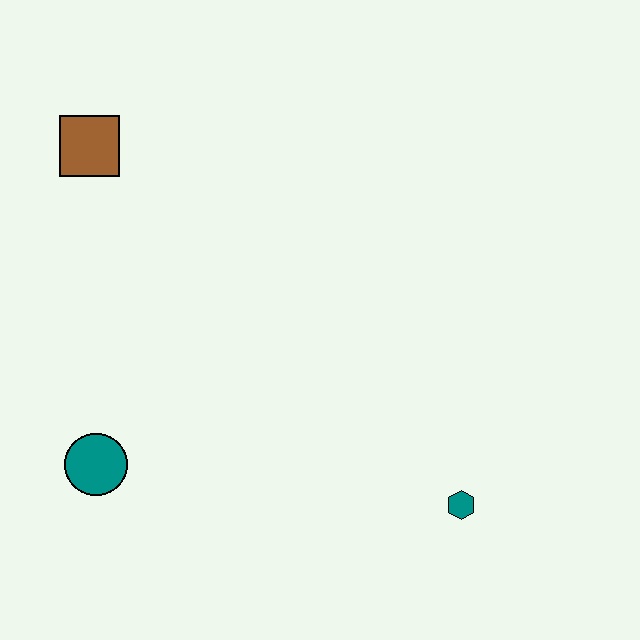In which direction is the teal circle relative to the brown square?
The teal circle is below the brown square.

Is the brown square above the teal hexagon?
Yes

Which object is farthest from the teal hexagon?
The brown square is farthest from the teal hexagon.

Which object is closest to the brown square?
The teal circle is closest to the brown square.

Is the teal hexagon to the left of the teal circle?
No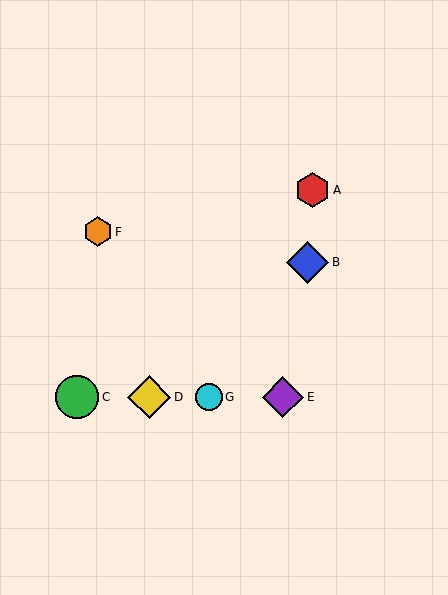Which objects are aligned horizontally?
Objects C, D, E, G are aligned horizontally.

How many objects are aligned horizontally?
4 objects (C, D, E, G) are aligned horizontally.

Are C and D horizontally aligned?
Yes, both are at y≈397.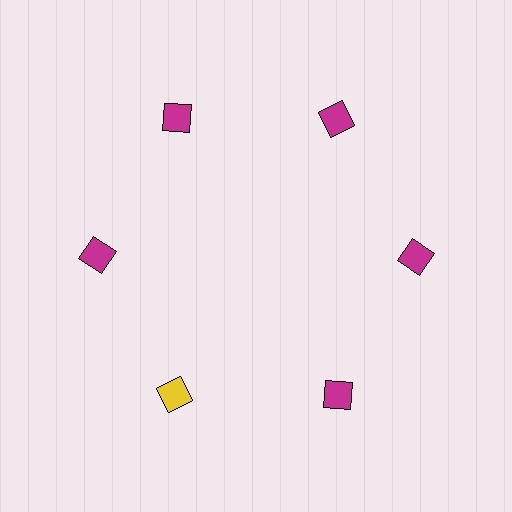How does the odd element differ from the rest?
It has a different color: yellow instead of magenta.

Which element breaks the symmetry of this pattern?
The yellow diamond at roughly the 7 o'clock position breaks the symmetry. All other shapes are magenta diamonds.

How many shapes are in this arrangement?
There are 6 shapes arranged in a ring pattern.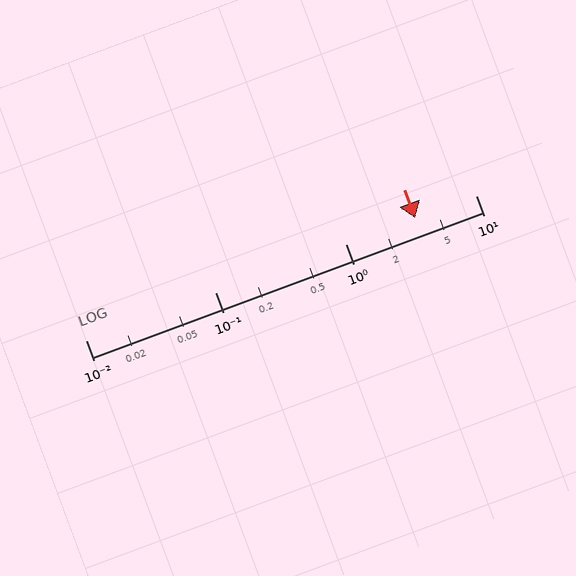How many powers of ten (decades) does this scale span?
The scale spans 3 decades, from 0.01 to 10.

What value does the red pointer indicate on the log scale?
The pointer indicates approximately 3.4.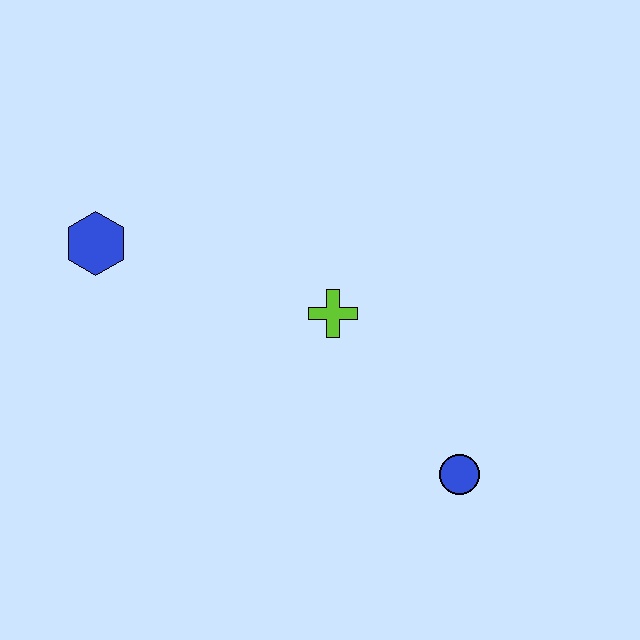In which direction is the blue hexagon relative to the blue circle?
The blue hexagon is to the left of the blue circle.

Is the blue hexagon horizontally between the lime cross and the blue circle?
No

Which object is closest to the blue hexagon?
The lime cross is closest to the blue hexagon.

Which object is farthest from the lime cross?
The blue hexagon is farthest from the lime cross.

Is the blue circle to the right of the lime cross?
Yes